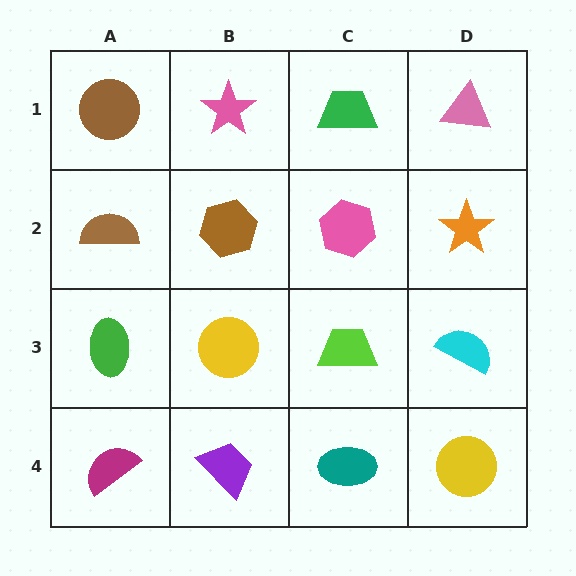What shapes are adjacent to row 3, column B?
A brown hexagon (row 2, column B), a purple trapezoid (row 4, column B), a green ellipse (row 3, column A), a lime trapezoid (row 3, column C).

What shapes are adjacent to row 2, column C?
A green trapezoid (row 1, column C), a lime trapezoid (row 3, column C), a brown hexagon (row 2, column B), an orange star (row 2, column D).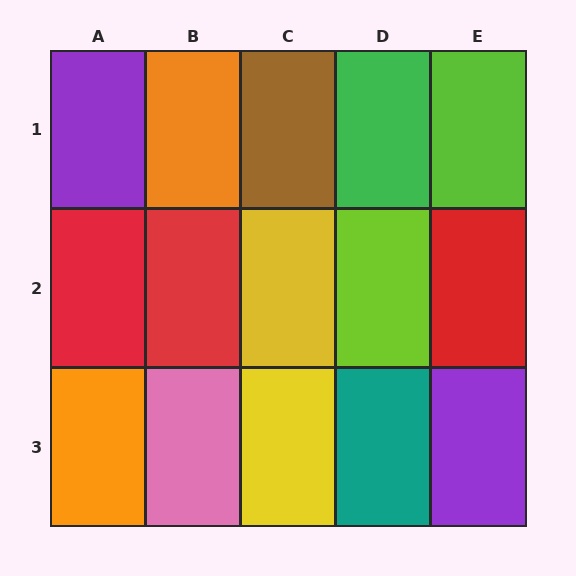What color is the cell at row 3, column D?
Teal.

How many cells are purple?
2 cells are purple.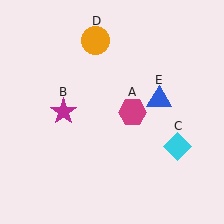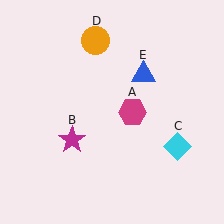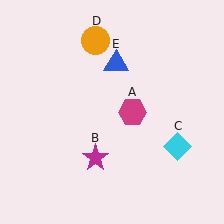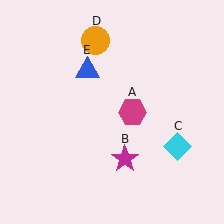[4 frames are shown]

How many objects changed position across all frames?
2 objects changed position: magenta star (object B), blue triangle (object E).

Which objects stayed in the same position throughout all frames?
Magenta hexagon (object A) and cyan diamond (object C) and orange circle (object D) remained stationary.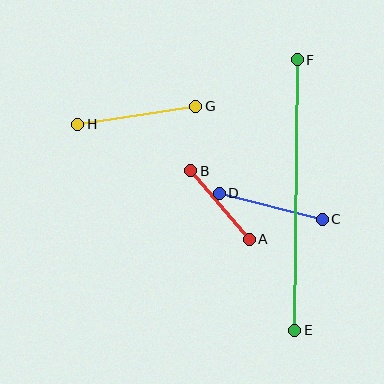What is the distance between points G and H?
The distance is approximately 120 pixels.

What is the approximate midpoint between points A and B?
The midpoint is at approximately (220, 205) pixels.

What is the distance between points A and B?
The distance is approximately 90 pixels.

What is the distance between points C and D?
The distance is approximately 106 pixels.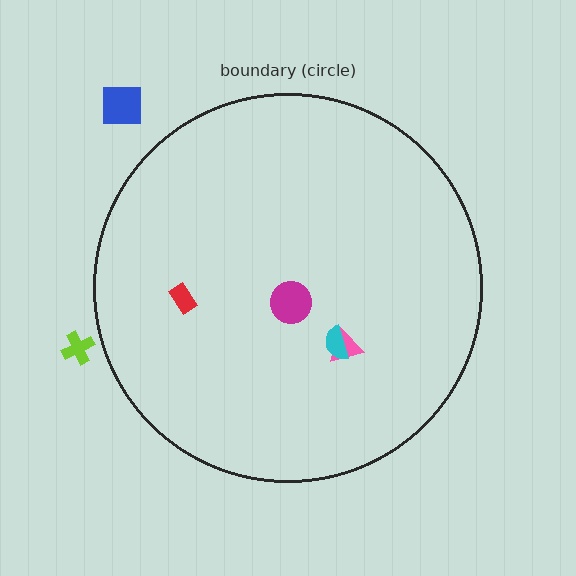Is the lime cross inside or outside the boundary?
Outside.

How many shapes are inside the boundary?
4 inside, 2 outside.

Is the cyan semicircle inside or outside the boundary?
Inside.